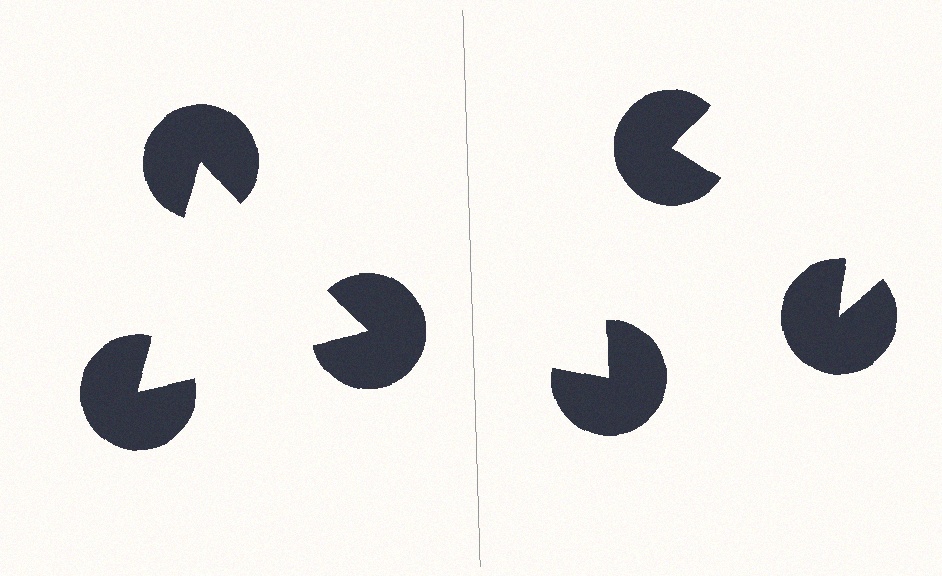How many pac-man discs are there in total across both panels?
6 — 3 on each side.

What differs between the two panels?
The pac-man discs are positioned identically on both sides; only the wedge orientations differ. On the left they align to a triangle; on the right they are misaligned.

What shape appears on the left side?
An illusory triangle.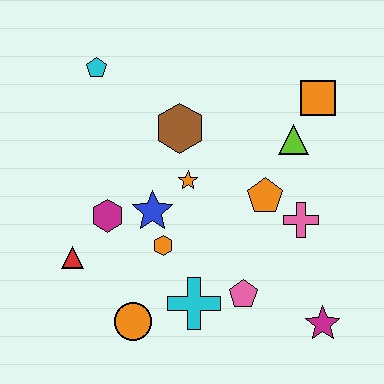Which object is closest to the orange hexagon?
The blue star is closest to the orange hexagon.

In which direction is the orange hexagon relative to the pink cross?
The orange hexagon is to the left of the pink cross.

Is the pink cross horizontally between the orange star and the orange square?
Yes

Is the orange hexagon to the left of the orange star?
Yes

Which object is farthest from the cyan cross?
The cyan pentagon is farthest from the cyan cross.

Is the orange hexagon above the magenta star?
Yes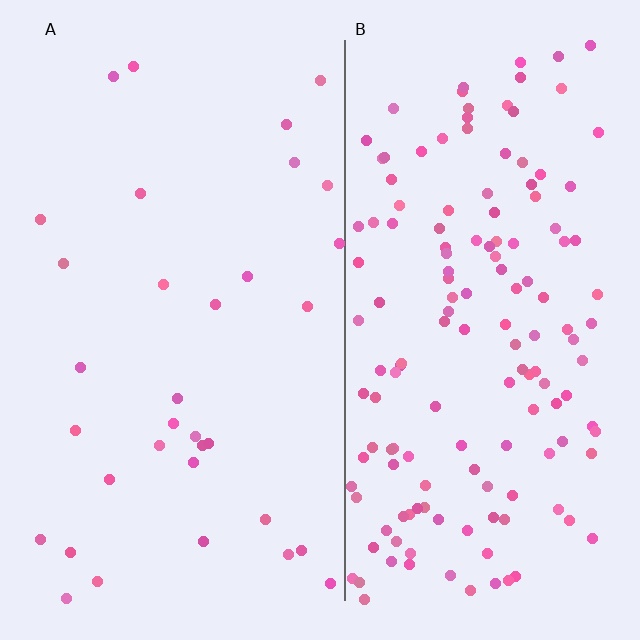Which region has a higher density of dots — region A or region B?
B (the right).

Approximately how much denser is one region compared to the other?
Approximately 4.6× — region B over region A.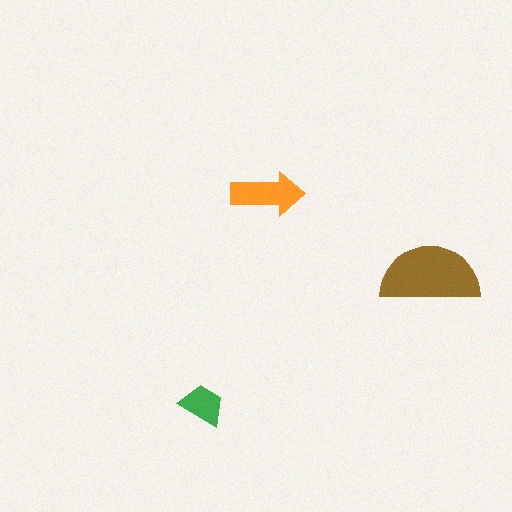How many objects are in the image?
There are 3 objects in the image.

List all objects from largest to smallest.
The brown semicircle, the orange arrow, the green trapezoid.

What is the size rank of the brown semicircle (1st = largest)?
1st.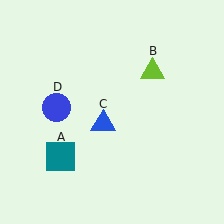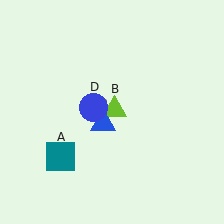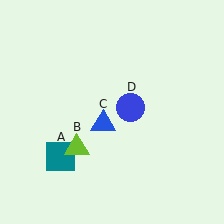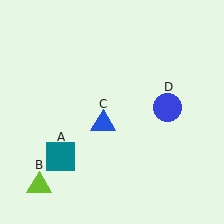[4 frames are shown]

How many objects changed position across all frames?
2 objects changed position: lime triangle (object B), blue circle (object D).